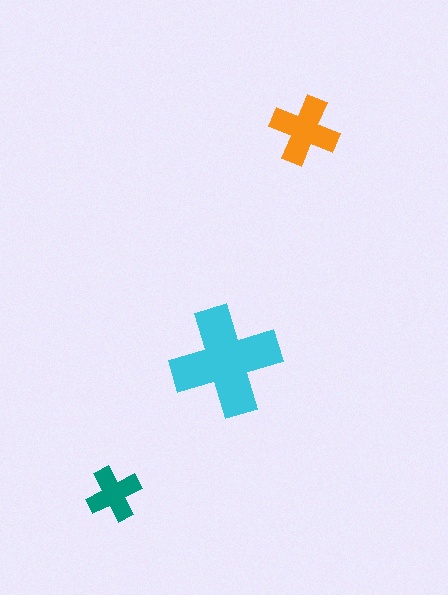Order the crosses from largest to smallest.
the cyan one, the orange one, the teal one.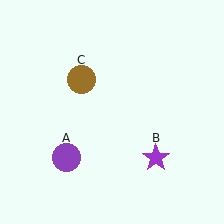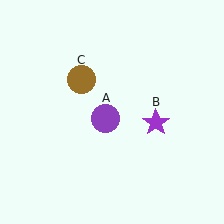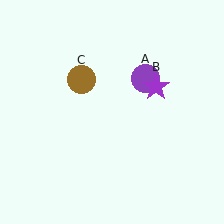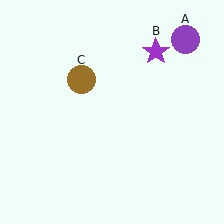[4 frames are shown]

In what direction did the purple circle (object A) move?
The purple circle (object A) moved up and to the right.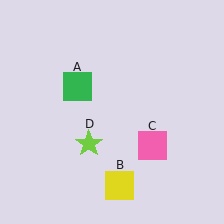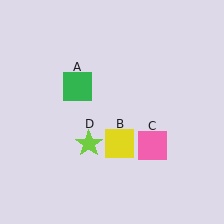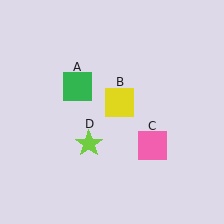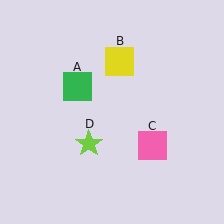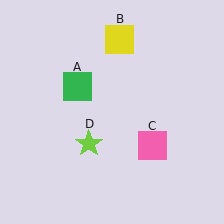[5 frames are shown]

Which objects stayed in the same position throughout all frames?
Green square (object A) and pink square (object C) and lime star (object D) remained stationary.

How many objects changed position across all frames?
1 object changed position: yellow square (object B).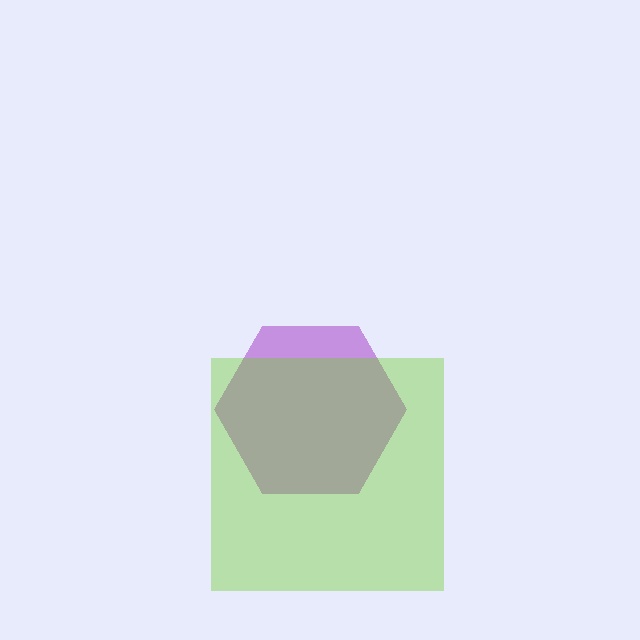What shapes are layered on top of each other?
The layered shapes are: a purple hexagon, a lime square.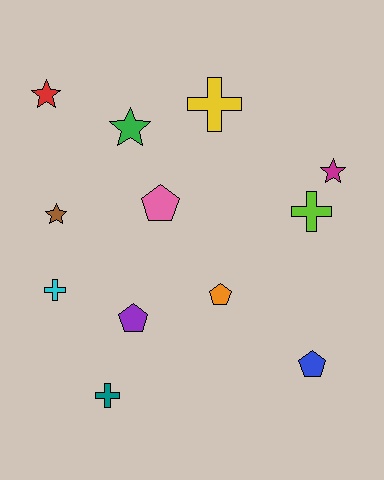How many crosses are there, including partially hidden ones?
There are 4 crosses.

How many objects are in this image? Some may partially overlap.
There are 12 objects.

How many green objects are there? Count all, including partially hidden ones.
There is 1 green object.